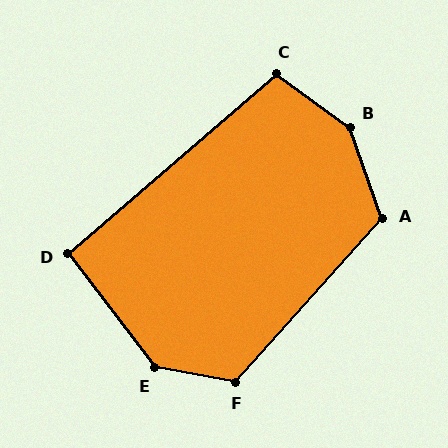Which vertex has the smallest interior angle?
D, at approximately 93 degrees.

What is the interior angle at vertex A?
Approximately 118 degrees (obtuse).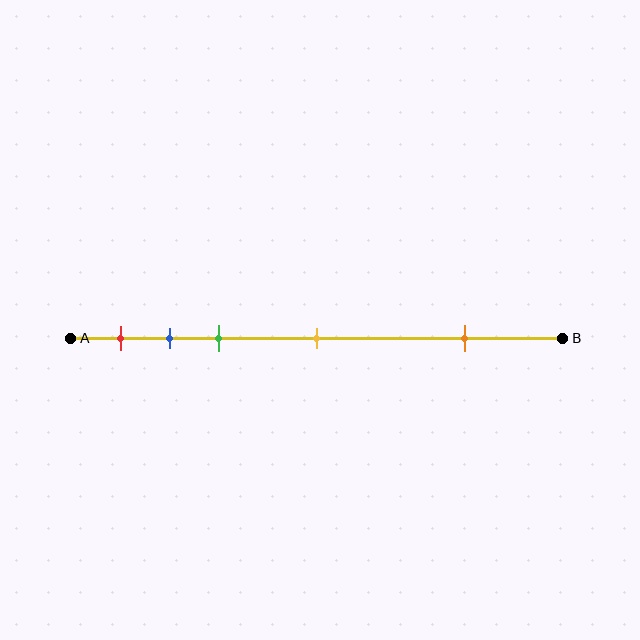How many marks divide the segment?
There are 5 marks dividing the segment.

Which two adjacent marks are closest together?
The blue and green marks are the closest adjacent pair.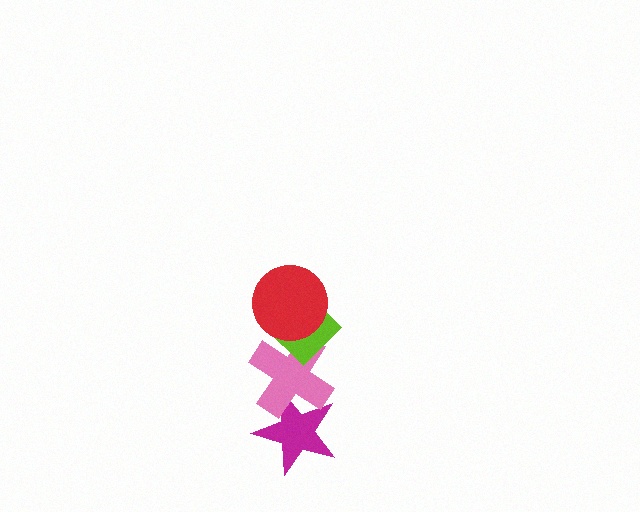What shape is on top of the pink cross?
The lime diamond is on top of the pink cross.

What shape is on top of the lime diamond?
The red circle is on top of the lime diamond.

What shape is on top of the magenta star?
The pink cross is on top of the magenta star.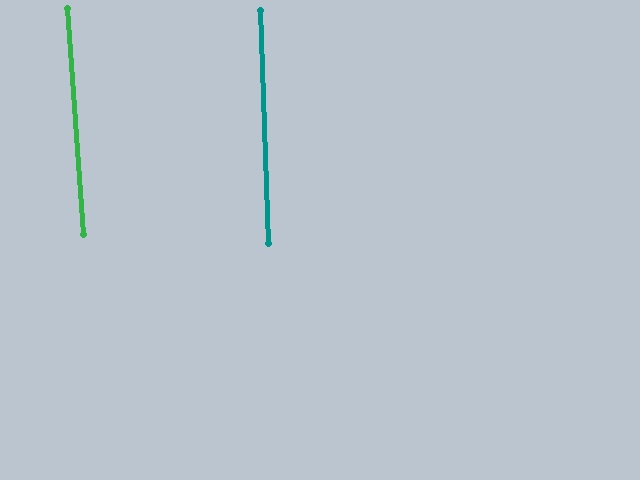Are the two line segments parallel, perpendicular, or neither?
Parallel — their directions differ by only 1.8°.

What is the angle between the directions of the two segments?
Approximately 2 degrees.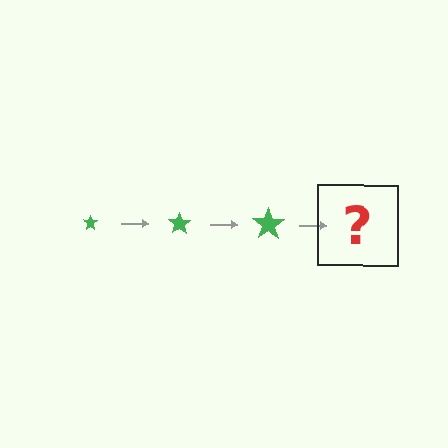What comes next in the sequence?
The next element should be a green star, larger than the previous one.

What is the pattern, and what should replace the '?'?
The pattern is that the star gets progressively larger each step. The '?' should be a green star, larger than the previous one.